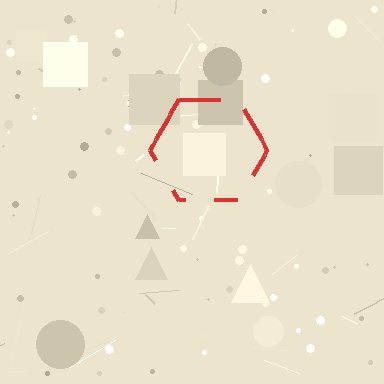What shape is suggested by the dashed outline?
The dashed outline suggests a hexagon.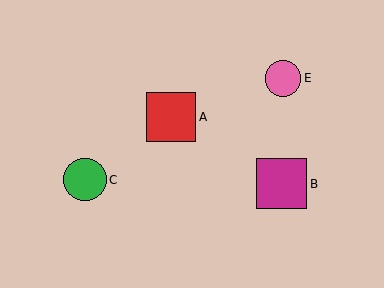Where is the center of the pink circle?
The center of the pink circle is at (283, 78).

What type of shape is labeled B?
Shape B is a magenta square.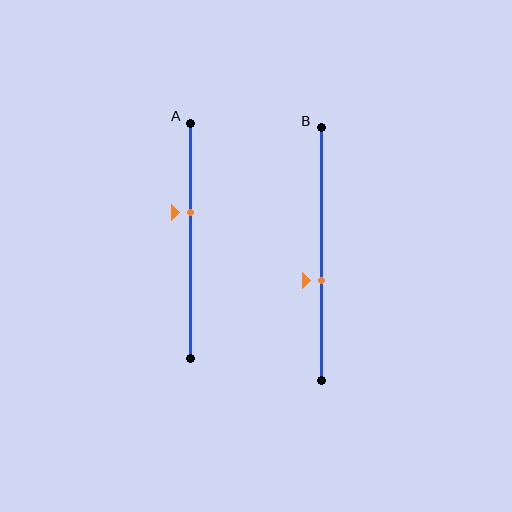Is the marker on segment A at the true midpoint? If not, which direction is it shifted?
No, the marker on segment A is shifted upward by about 12% of the segment length.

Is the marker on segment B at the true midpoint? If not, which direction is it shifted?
No, the marker on segment B is shifted downward by about 10% of the segment length.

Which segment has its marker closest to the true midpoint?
Segment B has its marker closest to the true midpoint.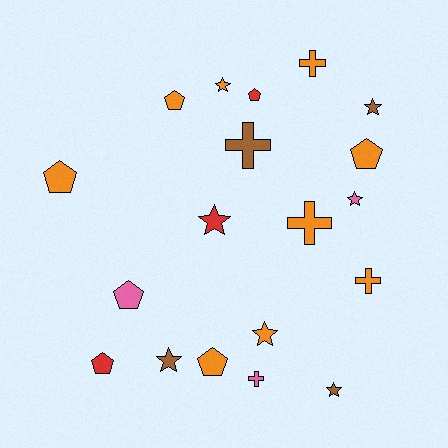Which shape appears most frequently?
Star, with 7 objects.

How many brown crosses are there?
There is 1 brown cross.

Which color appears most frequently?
Orange, with 9 objects.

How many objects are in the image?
There are 19 objects.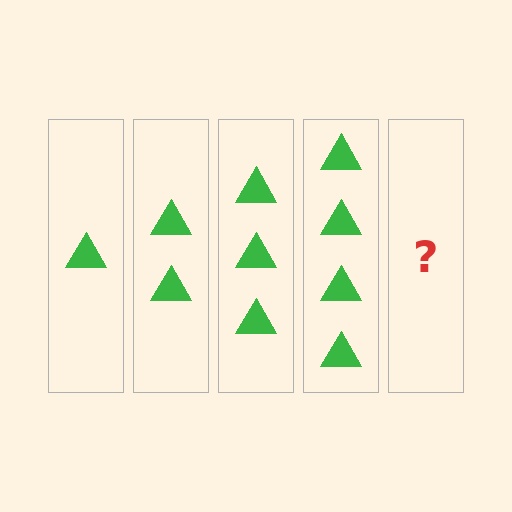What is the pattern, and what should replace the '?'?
The pattern is that each step adds one more triangle. The '?' should be 5 triangles.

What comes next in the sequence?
The next element should be 5 triangles.